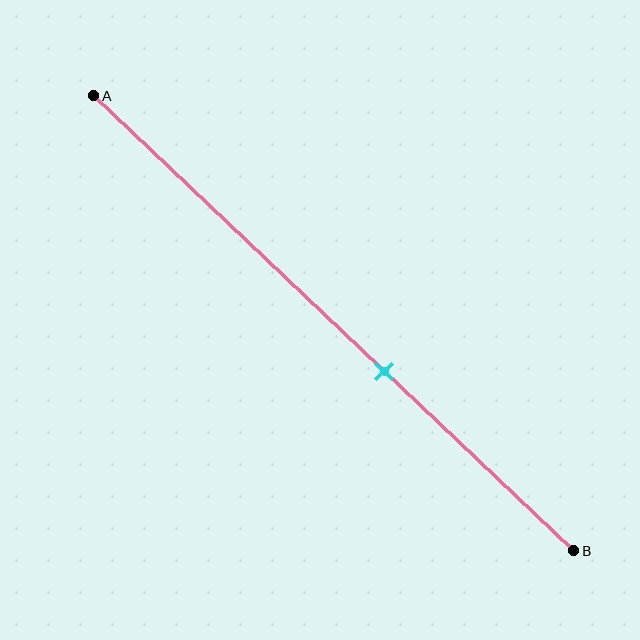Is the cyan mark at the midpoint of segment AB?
No, the mark is at about 60% from A, not at the 50% midpoint.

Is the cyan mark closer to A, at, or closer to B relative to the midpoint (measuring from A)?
The cyan mark is closer to point B than the midpoint of segment AB.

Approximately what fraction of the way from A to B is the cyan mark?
The cyan mark is approximately 60% of the way from A to B.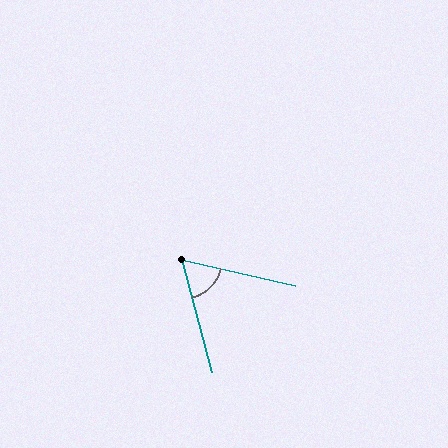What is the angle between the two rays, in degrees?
Approximately 62 degrees.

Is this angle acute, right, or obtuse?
It is acute.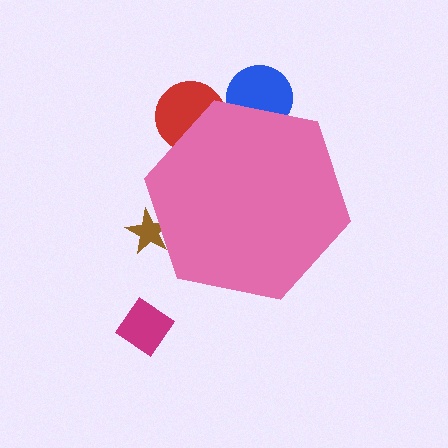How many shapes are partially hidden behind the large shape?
3 shapes are partially hidden.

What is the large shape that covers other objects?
A pink hexagon.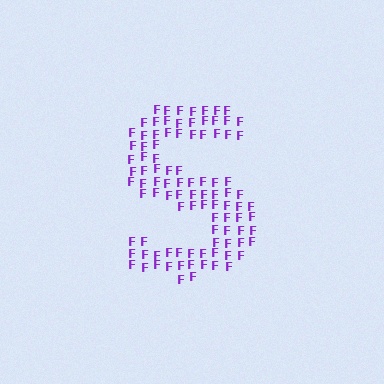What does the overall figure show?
The overall figure shows the letter S.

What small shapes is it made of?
It is made of small letter F's.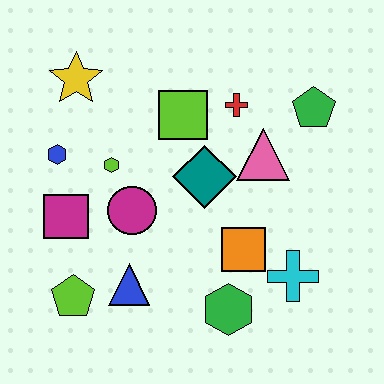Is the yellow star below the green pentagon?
No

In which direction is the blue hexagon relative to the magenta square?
The blue hexagon is above the magenta square.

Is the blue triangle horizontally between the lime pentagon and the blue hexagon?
No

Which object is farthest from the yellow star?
The cyan cross is farthest from the yellow star.